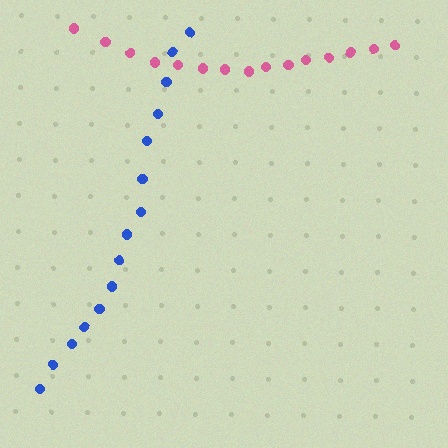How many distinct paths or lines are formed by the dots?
There are 2 distinct paths.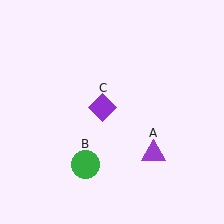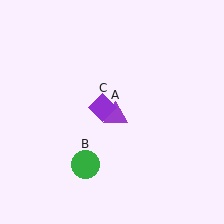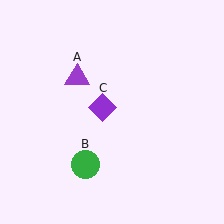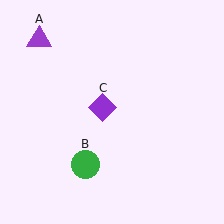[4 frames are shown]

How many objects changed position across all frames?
1 object changed position: purple triangle (object A).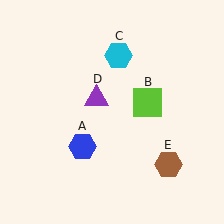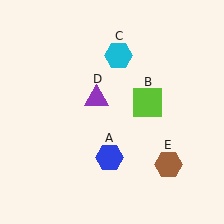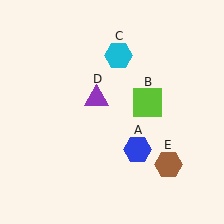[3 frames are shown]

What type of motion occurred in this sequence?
The blue hexagon (object A) rotated counterclockwise around the center of the scene.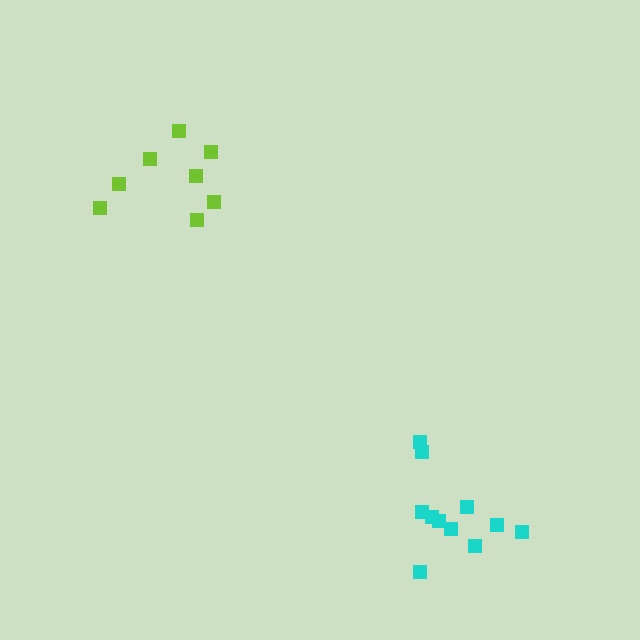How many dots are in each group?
Group 1: 11 dots, Group 2: 8 dots (19 total).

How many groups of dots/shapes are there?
There are 2 groups.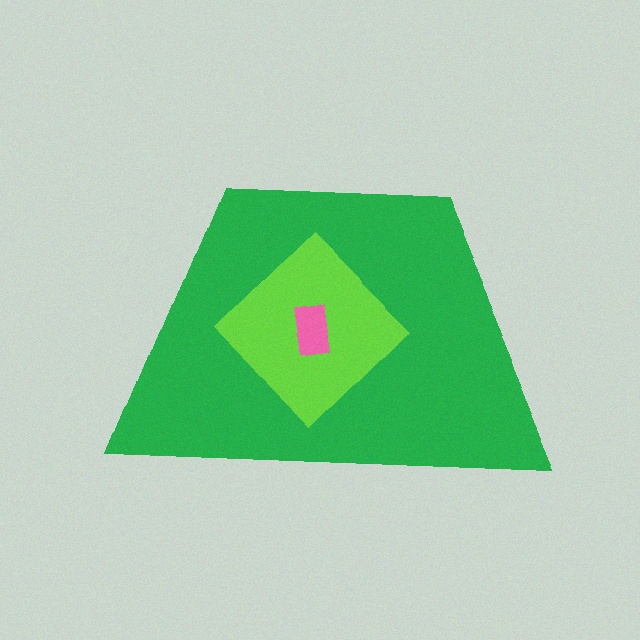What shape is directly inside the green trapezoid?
The lime diamond.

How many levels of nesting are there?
3.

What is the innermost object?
The pink rectangle.